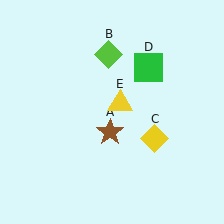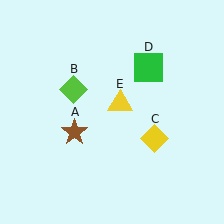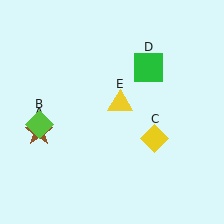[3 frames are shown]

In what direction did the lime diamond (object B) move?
The lime diamond (object B) moved down and to the left.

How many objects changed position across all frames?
2 objects changed position: brown star (object A), lime diamond (object B).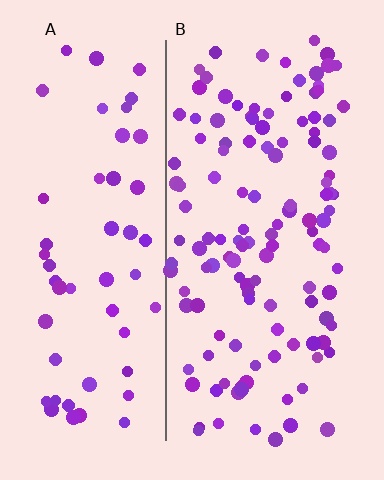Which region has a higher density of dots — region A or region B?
B (the right).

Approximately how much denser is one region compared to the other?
Approximately 2.1× — region B over region A.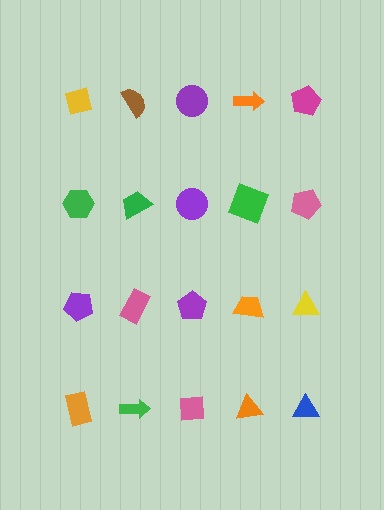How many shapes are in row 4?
5 shapes.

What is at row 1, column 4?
An orange arrow.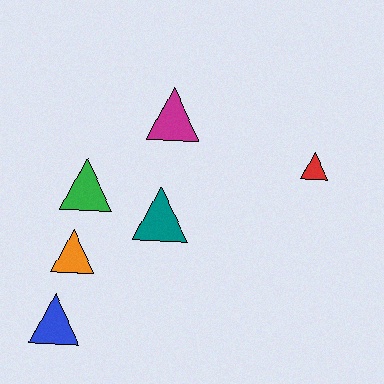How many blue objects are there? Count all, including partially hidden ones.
There is 1 blue object.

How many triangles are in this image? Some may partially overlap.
There are 6 triangles.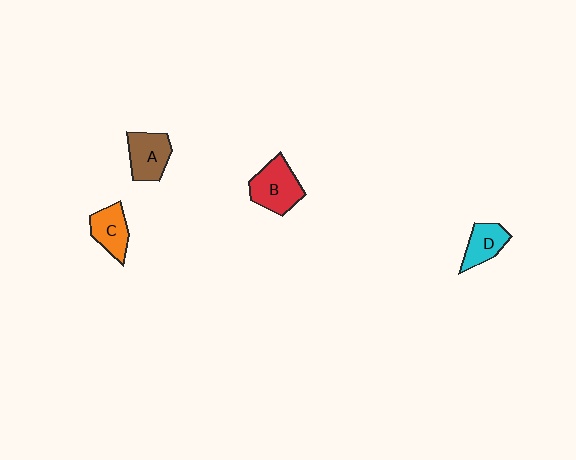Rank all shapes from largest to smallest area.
From largest to smallest: B (red), A (brown), C (orange), D (cyan).